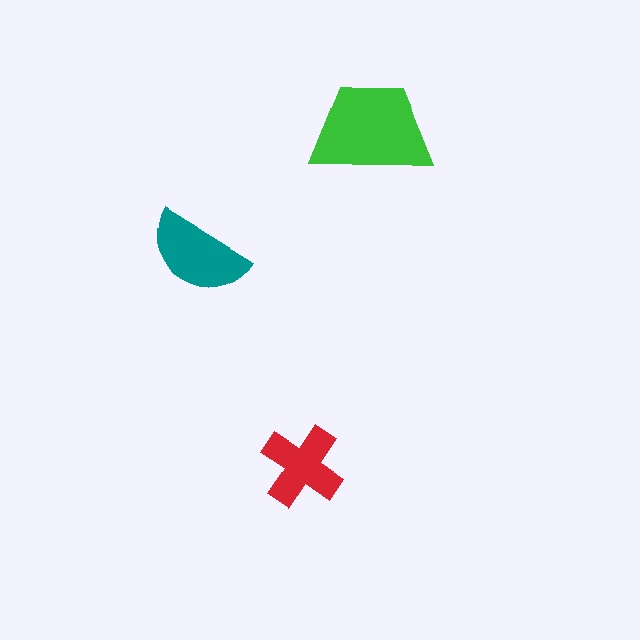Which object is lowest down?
The red cross is bottommost.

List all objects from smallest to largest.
The red cross, the teal semicircle, the green trapezoid.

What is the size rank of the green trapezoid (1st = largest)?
1st.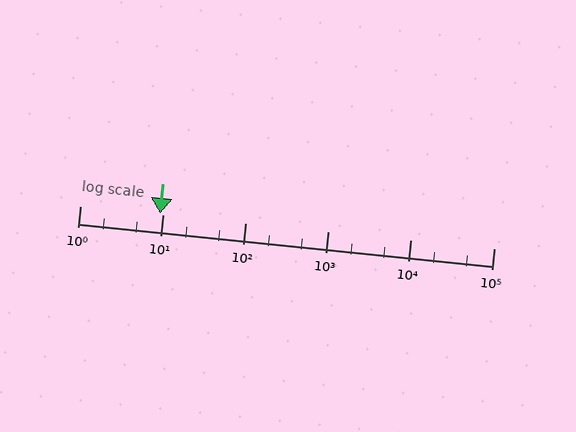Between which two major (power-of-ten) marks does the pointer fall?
The pointer is between 1 and 10.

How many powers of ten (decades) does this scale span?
The scale spans 5 decades, from 1 to 100000.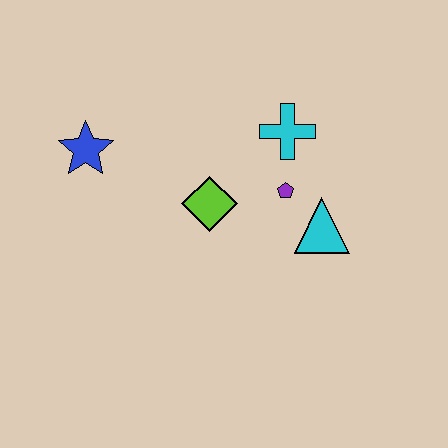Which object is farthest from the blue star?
The cyan triangle is farthest from the blue star.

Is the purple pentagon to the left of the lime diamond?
No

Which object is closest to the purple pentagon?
The cyan triangle is closest to the purple pentagon.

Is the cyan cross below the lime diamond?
No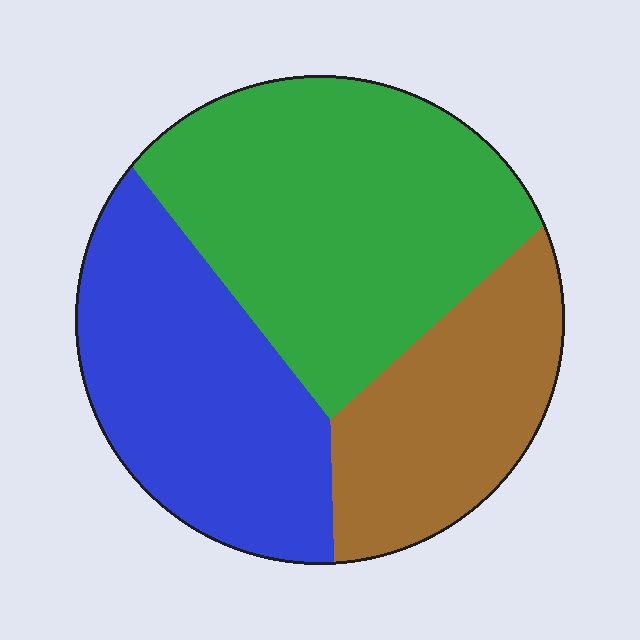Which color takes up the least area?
Brown, at roughly 25%.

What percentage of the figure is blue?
Blue takes up between a quarter and a half of the figure.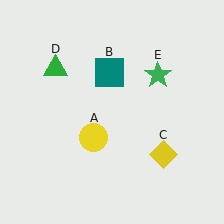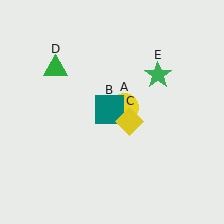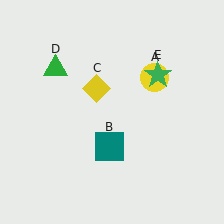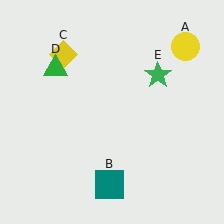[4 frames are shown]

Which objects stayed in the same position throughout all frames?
Green triangle (object D) and green star (object E) remained stationary.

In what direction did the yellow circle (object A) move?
The yellow circle (object A) moved up and to the right.